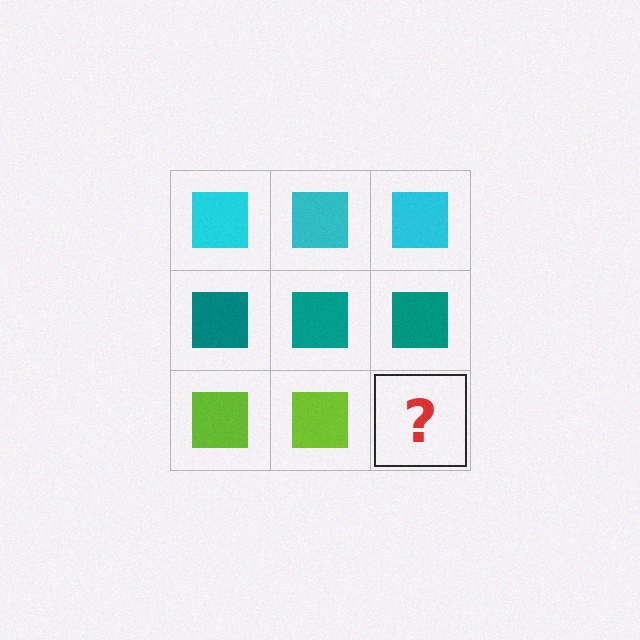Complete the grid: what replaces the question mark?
The question mark should be replaced with a lime square.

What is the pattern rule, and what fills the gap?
The rule is that each row has a consistent color. The gap should be filled with a lime square.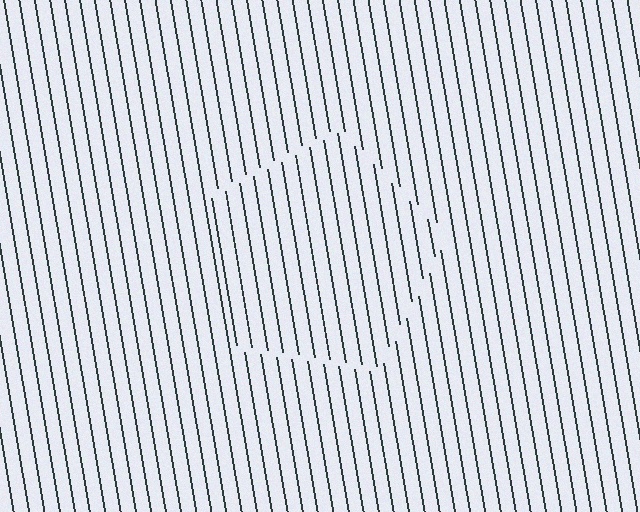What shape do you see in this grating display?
An illusory pentagon. The interior of the shape contains the same grating, shifted by half a period — the contour is defined by the phase discontinuity where line-ends from the inner and outer gratings abut.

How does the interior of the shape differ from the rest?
The interior of the shape contains the same grating, shifted by half a period — the contour is defined by the phase discontinuity where line-ends from the inner and outer gratings abut.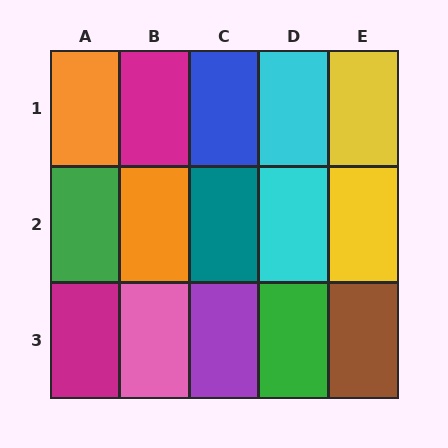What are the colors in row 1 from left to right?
Orange, magenta, blue, cyan, yellow.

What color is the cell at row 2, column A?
Green.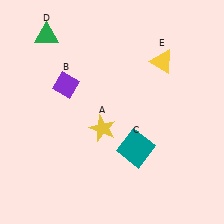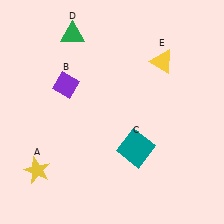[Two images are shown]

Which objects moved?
The objects that moved are: the yellow star (A), the green triangle (D).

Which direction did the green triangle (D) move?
The green triangle (D) moved right.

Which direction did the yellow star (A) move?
The yellow star (A) moved left.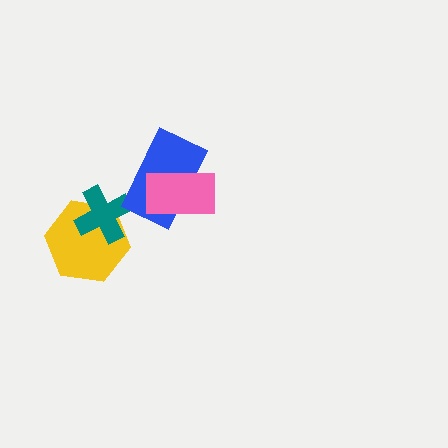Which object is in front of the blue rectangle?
The pink rectangle is in front of the blue rectangle.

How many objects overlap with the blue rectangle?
1 object overlaps with the blue rectangle.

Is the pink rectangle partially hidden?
No, no other shape covers it.